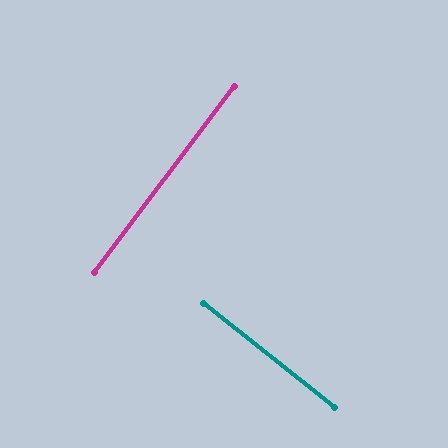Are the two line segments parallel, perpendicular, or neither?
Perpendicular — they meet at approximately 88°.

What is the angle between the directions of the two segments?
Approximately 88 degrees.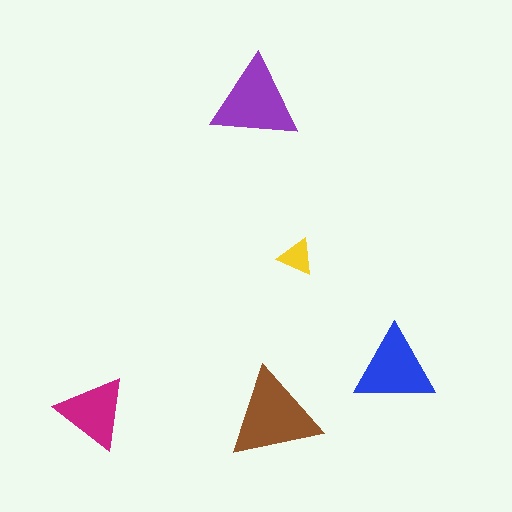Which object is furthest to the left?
The magenta triangle is leftmost.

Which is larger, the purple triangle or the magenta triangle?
The purple one.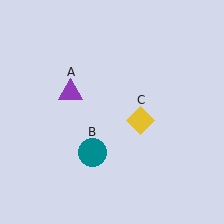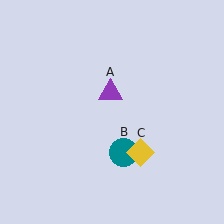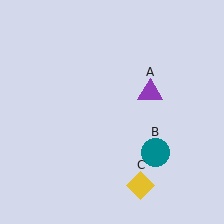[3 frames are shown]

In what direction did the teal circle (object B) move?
The teal circle (object B) moved right.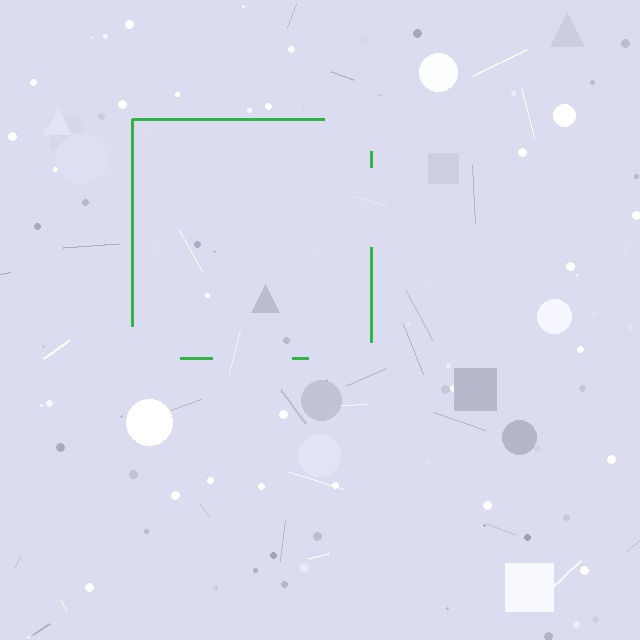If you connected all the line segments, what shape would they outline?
They would outline a square.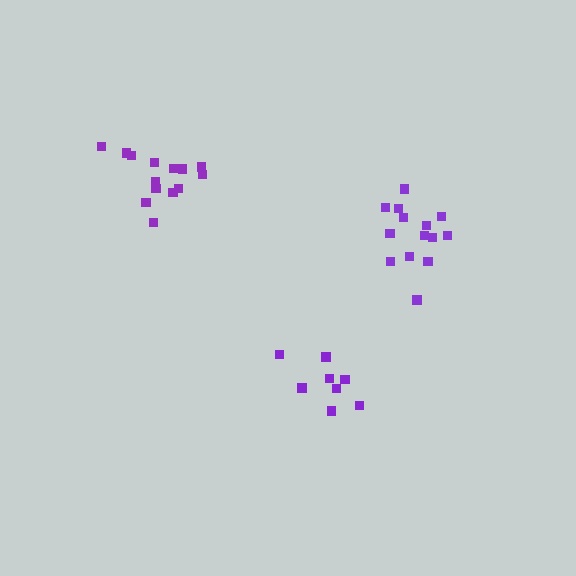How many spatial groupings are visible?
There are 3 spatial groupings.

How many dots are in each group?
Group 1: 14 dots, Group 2: 8 dots, Group 3: 14 dots (36 total).